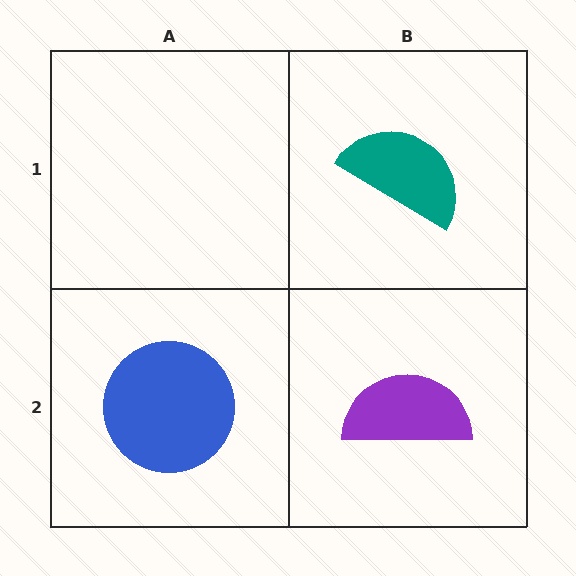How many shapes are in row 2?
2 shapes.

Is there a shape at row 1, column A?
No, that cell is empty.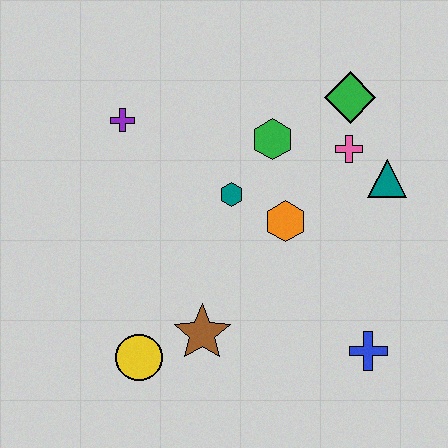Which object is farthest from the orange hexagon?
The yellow circle is farthest from the orange hexagon.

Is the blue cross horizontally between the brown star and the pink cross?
No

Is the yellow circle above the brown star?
No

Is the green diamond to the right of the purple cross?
Yes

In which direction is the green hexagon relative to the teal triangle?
The green hexagon is to the left of the teal triangle.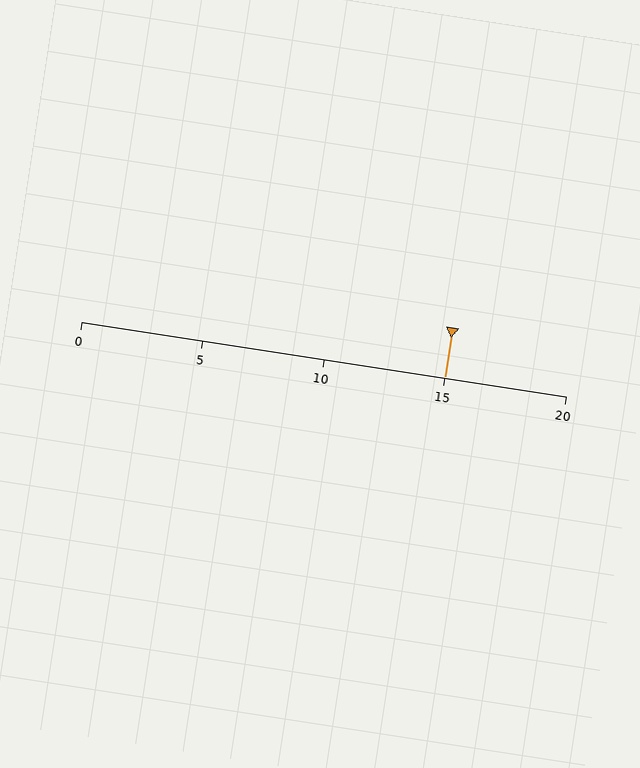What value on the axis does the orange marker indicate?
The marker indicates approximately 15.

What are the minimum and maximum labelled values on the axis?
The axis runs from 0 to 20.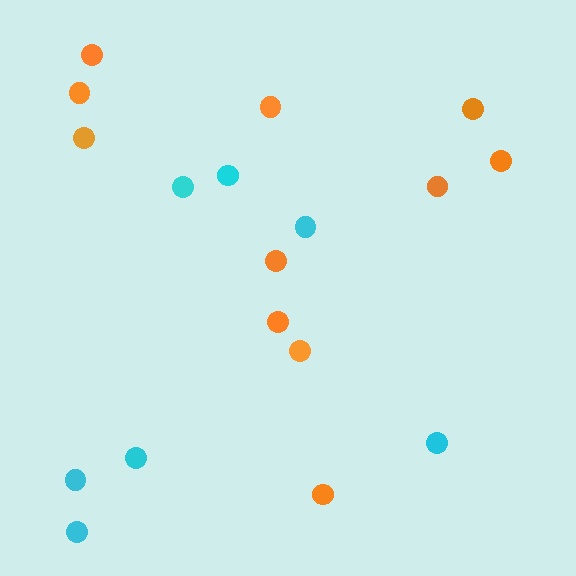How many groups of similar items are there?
There are 2 groups: one group of orange circles (11) and one group of cyan circles (7).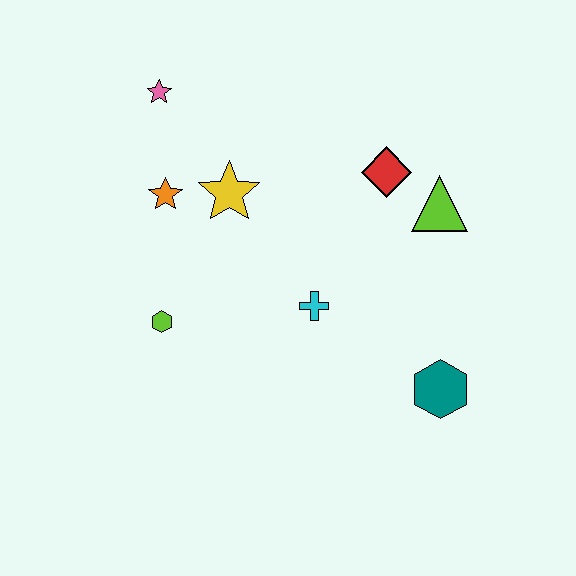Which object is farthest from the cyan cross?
The pink star is farthest from the cyan cross.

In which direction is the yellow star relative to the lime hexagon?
The yellow star is above the lime hexagon.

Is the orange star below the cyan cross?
No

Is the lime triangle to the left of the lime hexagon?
No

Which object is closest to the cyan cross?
The yellow star is closest to the cyan cross.